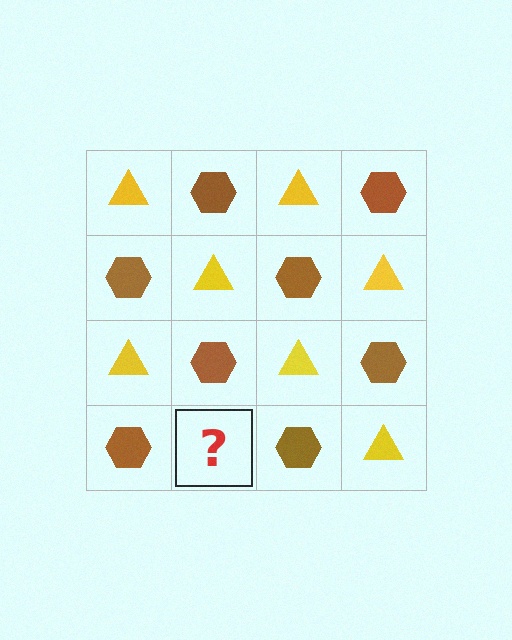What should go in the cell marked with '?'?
The missing cell should contain a yellow triangle.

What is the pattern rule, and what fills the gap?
The rule is that it alternates yellow triangle and brown hexagon in a checkerboard pattern. The gap should be filled with a yellow triangle.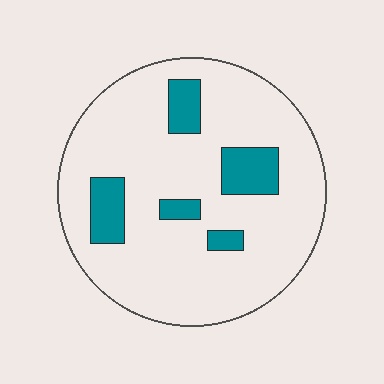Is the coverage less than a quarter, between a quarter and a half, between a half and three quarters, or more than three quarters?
Less than a quarter.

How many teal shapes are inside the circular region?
5.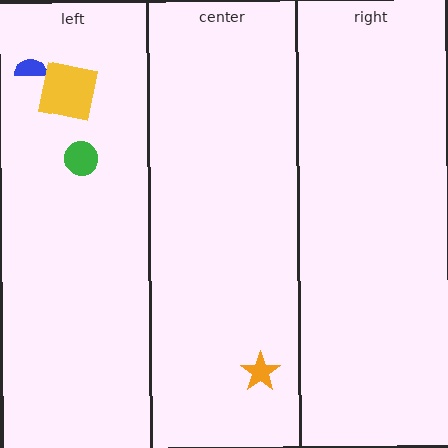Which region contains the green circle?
The left region.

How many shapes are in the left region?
3.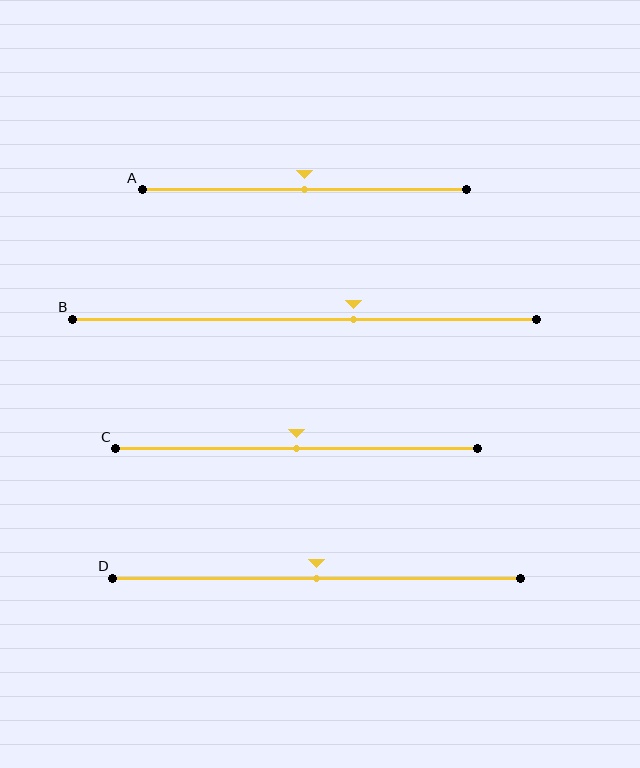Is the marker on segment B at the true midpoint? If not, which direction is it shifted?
No, the marker on segment B is shifted to the right by about 11% of the segment length.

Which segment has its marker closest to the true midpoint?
Segment A has its marker closest to the true midpoint.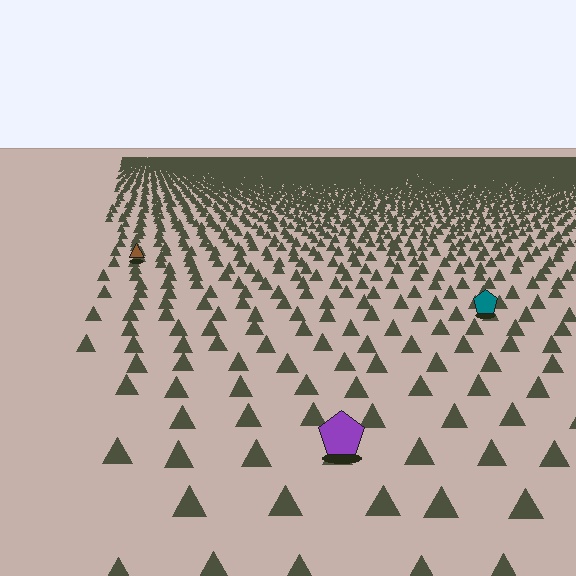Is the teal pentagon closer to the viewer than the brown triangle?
Yes. The teal pentagon is closer — you can tell from the texture gradient: the ground texture is coarser near it.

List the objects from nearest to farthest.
From nearest to farthest: the purple pentagon, the teal pentagon, the brown triangle.